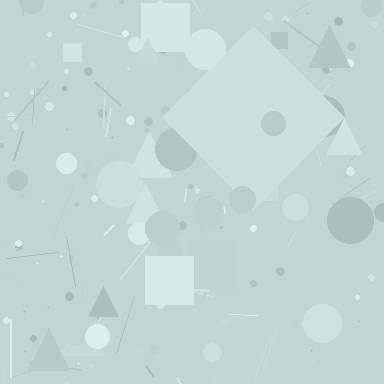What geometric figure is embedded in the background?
A diamond is embedded in the background.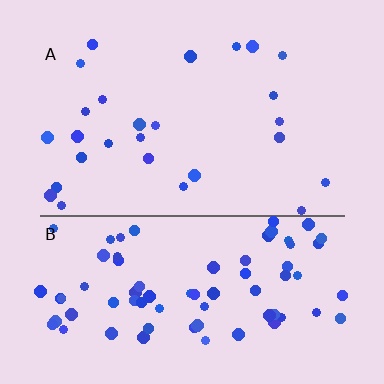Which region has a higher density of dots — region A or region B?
B (the bottom).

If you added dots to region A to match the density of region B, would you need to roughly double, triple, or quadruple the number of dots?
Approximately triple.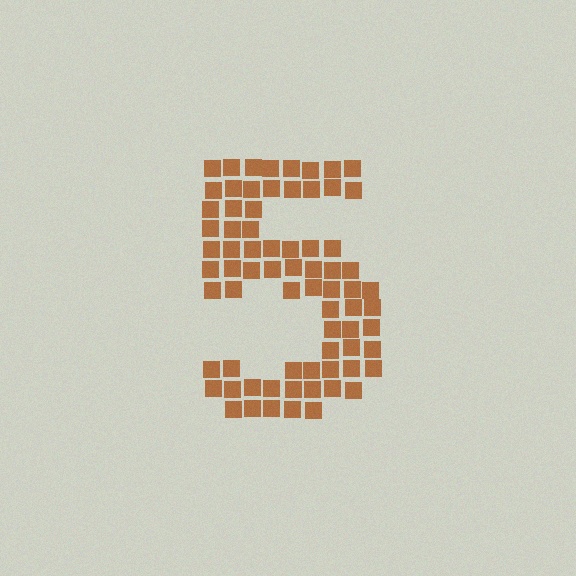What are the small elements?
The small elements are squares.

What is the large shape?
The large shape is the digit 5.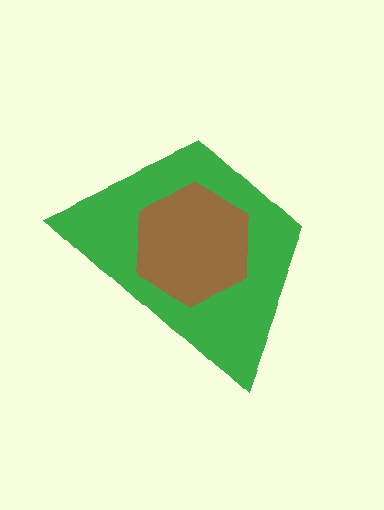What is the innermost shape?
The brown hexagon.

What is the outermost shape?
The green trapezoid.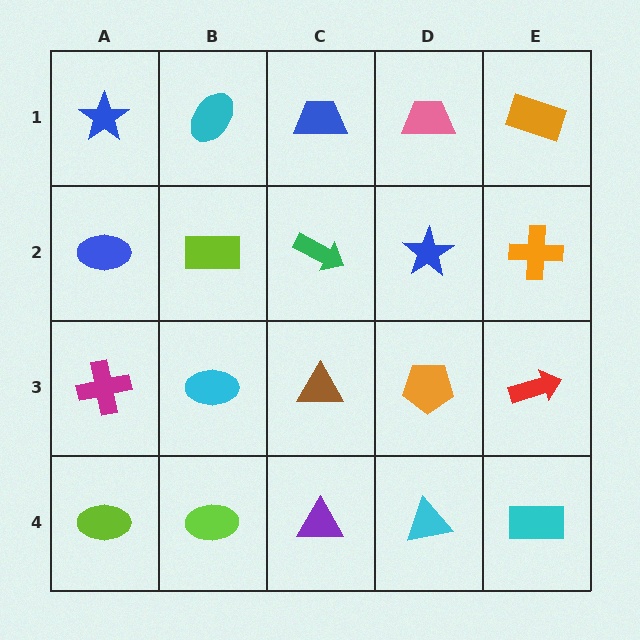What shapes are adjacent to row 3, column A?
A blue ellipse (row 2, column A), a lime ellipse (row 4, column A), a cyan ellipse (row 3, column B).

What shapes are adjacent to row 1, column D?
A blue star (row 2, column D), a blue trapezoid (row 1, column C), an orange rectangle (row 1, column E).